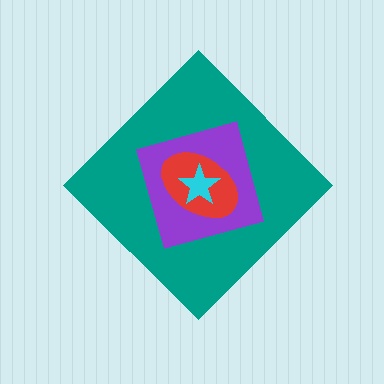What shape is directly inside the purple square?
The red ellipse.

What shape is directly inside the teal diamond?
The purple square.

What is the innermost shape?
The cyan star.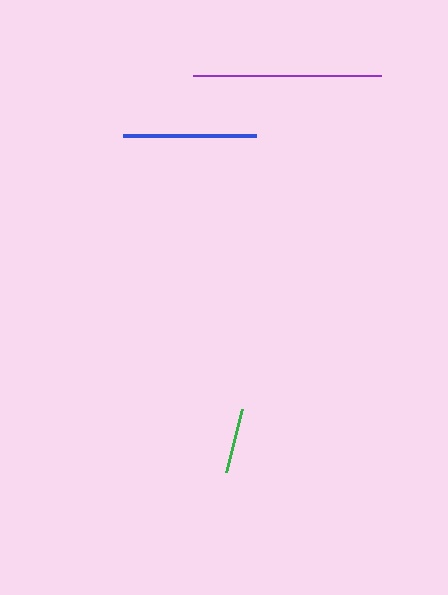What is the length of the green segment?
The green segment is approximately 66 pixels long.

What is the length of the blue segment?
The blue segment is approximately 133 pixels long.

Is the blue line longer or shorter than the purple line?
The purple line is longer than the blue line.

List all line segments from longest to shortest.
From longest to shortest: purple, blue, green.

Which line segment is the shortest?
The green line is the shortest at approximately 66 pixels.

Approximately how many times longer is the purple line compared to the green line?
The purple line is approximately 2.9 times the length of the green line.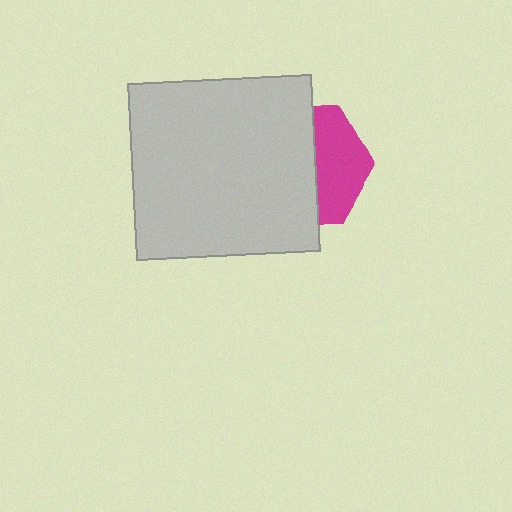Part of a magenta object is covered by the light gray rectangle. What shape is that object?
It is a hexagon.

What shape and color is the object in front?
The object in front is a light gray rectangle.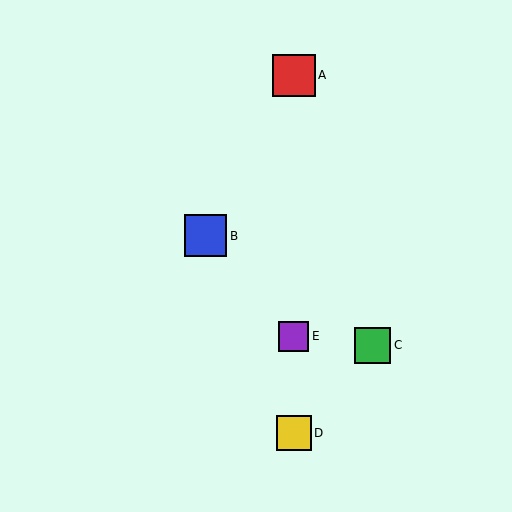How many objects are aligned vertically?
3 objects (A, D, E) are aligned vertically.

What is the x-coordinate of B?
Object B is at x≈206.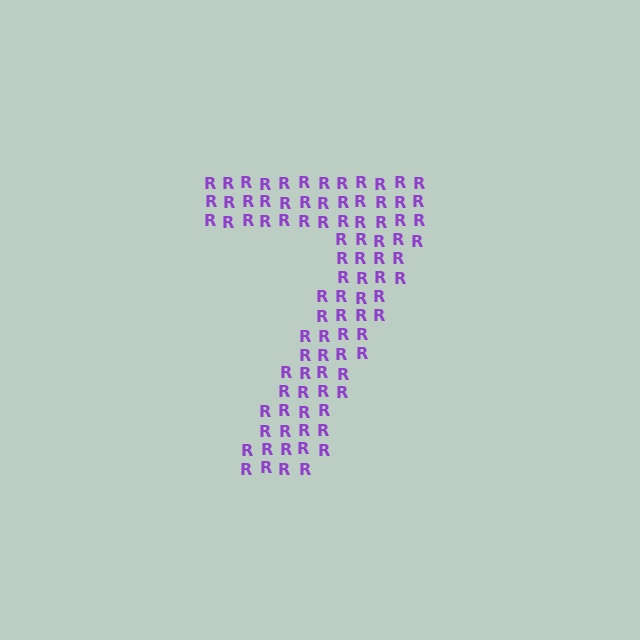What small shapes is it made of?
It is made of small letter R's.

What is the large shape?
The large shape is the digit 7.